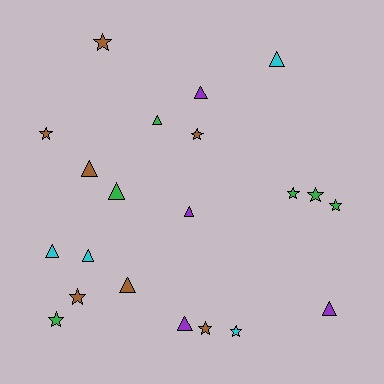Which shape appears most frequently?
Triangle, with 11 objects.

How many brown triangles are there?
There are 2 brown triangles.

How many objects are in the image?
There are 21 objects.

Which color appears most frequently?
Brown, with 7 objects.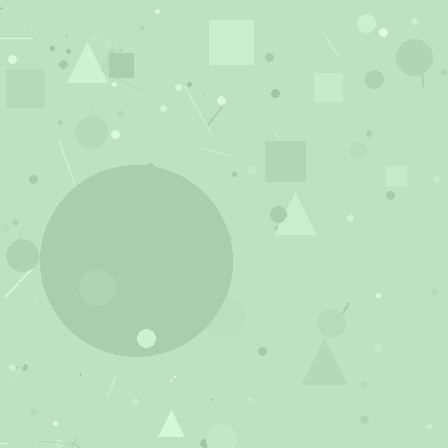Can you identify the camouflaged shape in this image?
The camouflaged shape is a circle.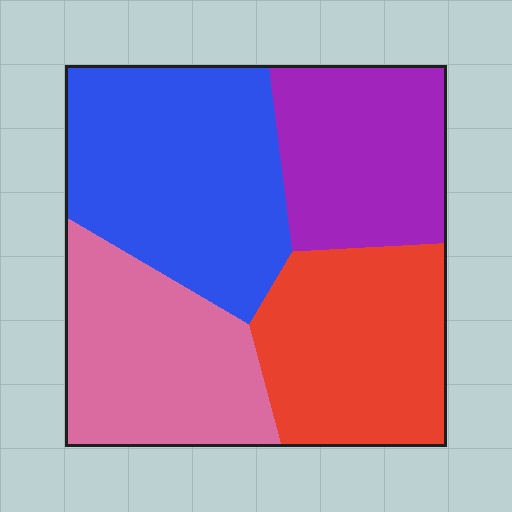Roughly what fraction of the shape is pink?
Pink covers around 25% of the shape.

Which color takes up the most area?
Blue, at roughly 30%.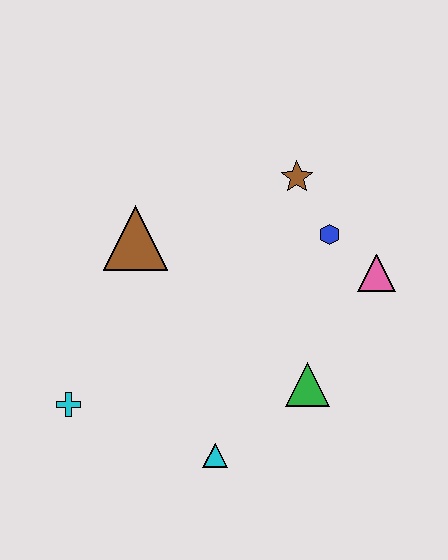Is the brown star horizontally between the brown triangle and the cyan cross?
No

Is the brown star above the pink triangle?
Yes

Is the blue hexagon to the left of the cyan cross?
No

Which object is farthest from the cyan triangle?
The brown star is farthest from the cyan triangle.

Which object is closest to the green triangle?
The cyan triangle is closest to the green triangle.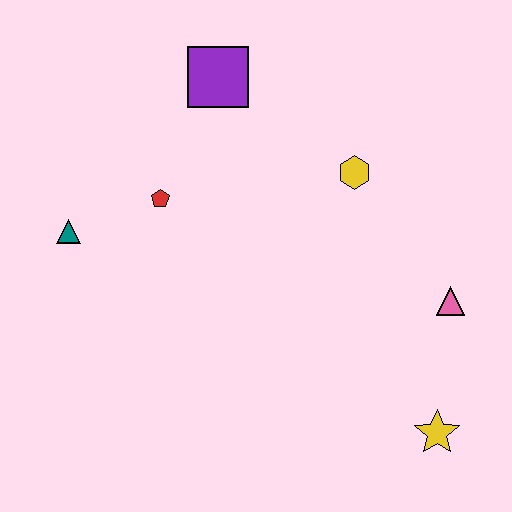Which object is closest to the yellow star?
The pink triangle is closest to the yellow star.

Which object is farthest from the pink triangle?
The teal triangle is farthest from the pink triangle.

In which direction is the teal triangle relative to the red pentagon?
The teal triangle is to the left of the red pentagon.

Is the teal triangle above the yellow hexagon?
No